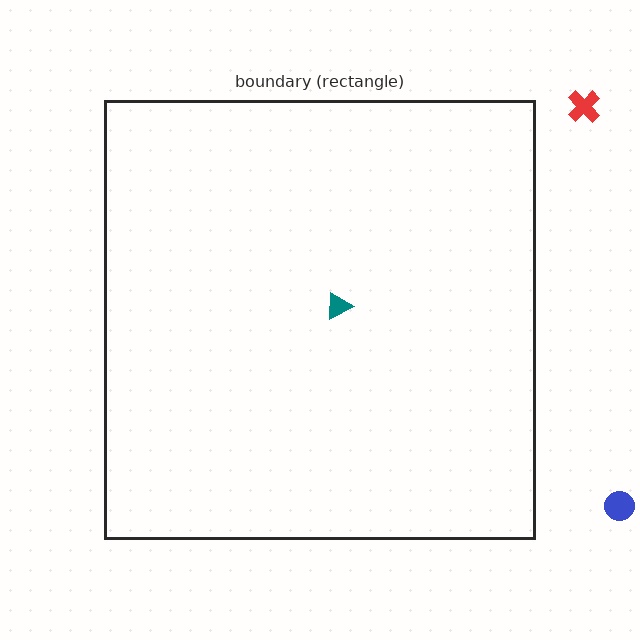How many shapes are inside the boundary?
1 inside, 2 outside.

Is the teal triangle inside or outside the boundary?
Inside.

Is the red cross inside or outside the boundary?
Outside.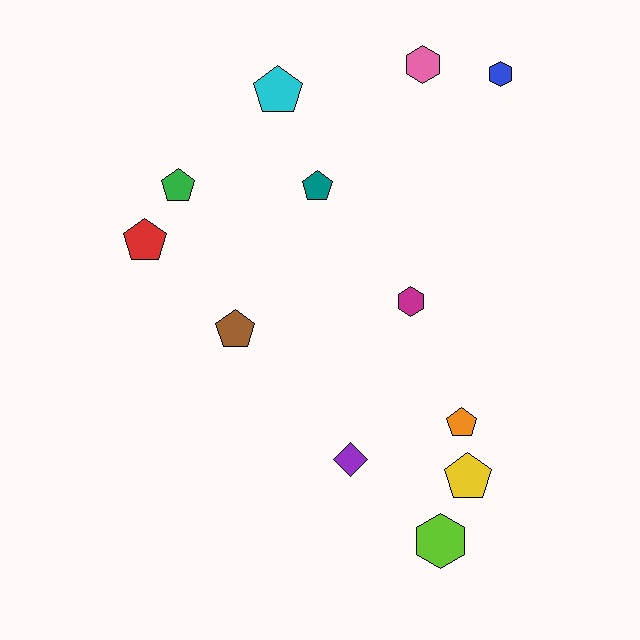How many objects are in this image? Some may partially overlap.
There are 12 objects.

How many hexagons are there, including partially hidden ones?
There are 4 hexagons.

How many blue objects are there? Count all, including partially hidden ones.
There is 1 blue object.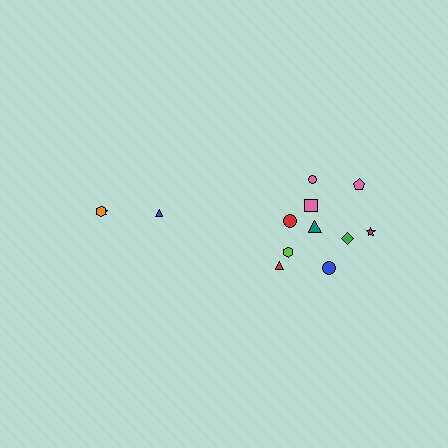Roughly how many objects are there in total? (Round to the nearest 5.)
Roughly 15 objects in total.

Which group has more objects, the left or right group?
The right group.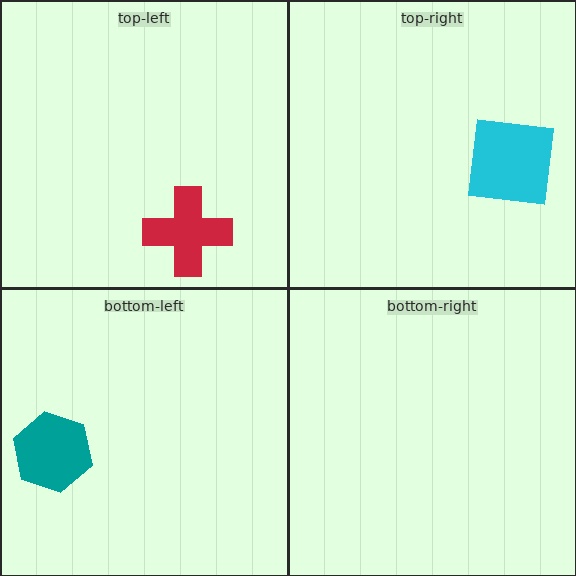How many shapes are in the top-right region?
1.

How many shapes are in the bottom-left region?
1.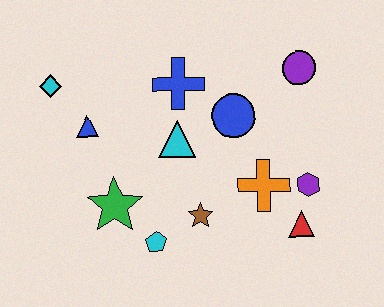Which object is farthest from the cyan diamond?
The red triangle is farthest from the cyan diamond.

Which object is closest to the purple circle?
The blue circle is closest to the purple circle.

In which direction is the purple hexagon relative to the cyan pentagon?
The purple hexagon is to the right of the cyan pentagon.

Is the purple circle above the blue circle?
Yes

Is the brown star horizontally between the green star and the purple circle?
Yes